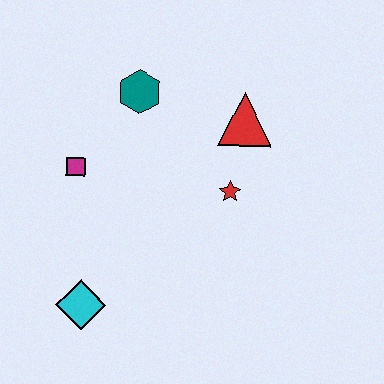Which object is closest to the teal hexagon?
The magenta square is closest to the teal hexagon.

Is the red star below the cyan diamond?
No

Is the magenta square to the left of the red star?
Yes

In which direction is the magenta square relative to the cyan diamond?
The magenta square is above the cyan diamond.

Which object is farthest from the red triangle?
The cyan diamond is farthest from the red triangle.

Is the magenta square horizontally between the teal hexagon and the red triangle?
No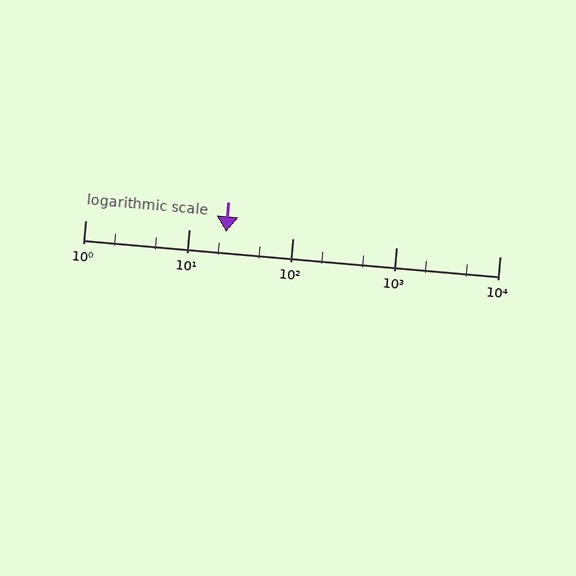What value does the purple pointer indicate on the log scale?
The pointer indicates approximately 23.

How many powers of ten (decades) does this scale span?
The scale spans 4 decades, from 1 to 10000.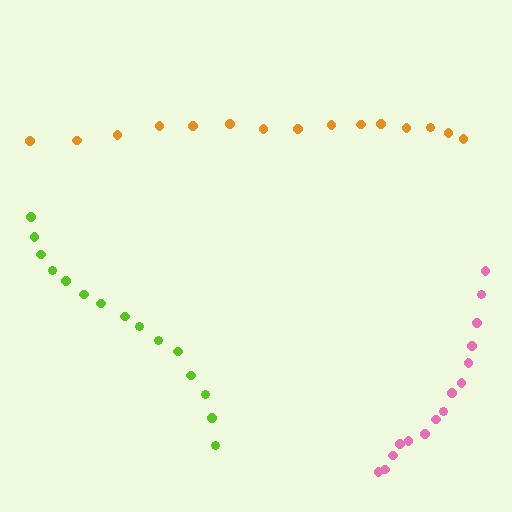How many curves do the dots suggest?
There are 3 distinct paths.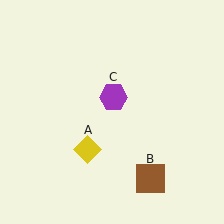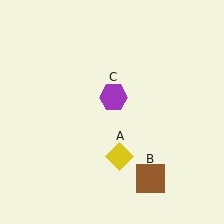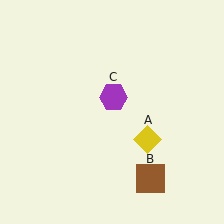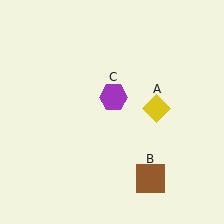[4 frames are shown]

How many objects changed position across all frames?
1 object changed position: yellow diamond (object A).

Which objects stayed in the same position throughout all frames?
Brown square (object B) and purple hexagon (object C) remained stationary.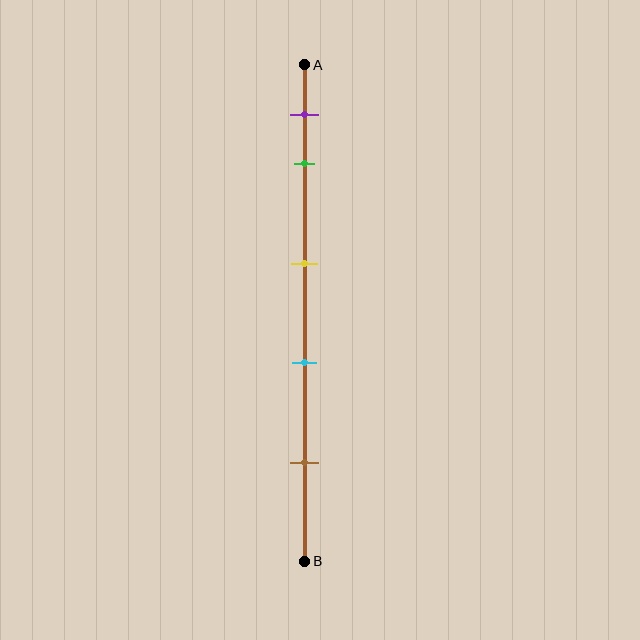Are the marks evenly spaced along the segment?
No, the marks are not evenly spaced.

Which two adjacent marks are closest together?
The purple and green marks are the closest adjacent pair.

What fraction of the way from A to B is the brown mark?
The brown mark is approximately 80% (0.8) of the way from A to B.